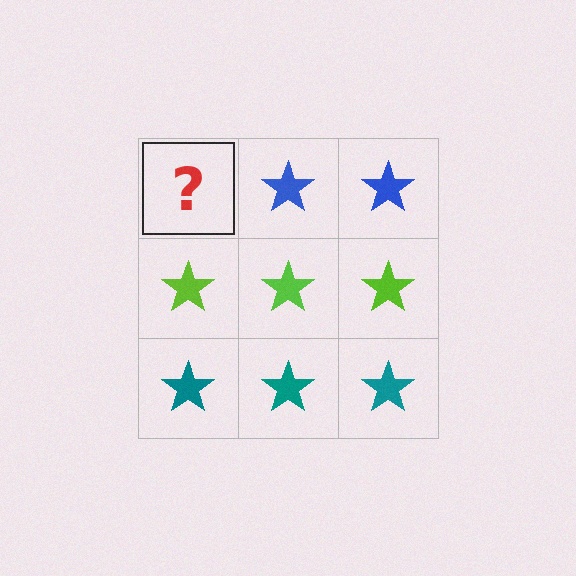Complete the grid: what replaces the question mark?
The question mark should be replaced with a blue star.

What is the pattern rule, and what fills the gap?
The rule is that each row has a consistent color. The gap should be filled with a blue star.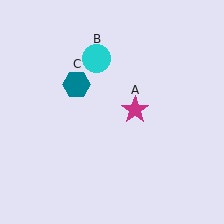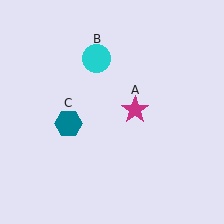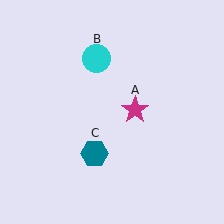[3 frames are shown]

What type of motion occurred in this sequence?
The teal hexagon (object C) rotated counterclockwise around the center of the scene.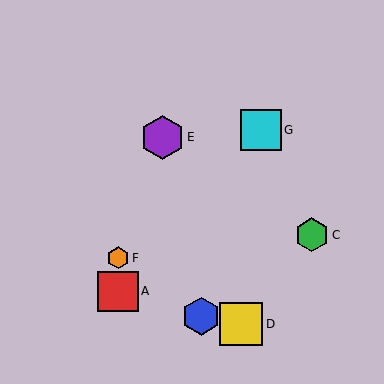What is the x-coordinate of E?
Object E is at x≈162.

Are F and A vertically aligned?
Yes, both are at x≈118.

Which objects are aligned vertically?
Objects A, F are aligned vertically.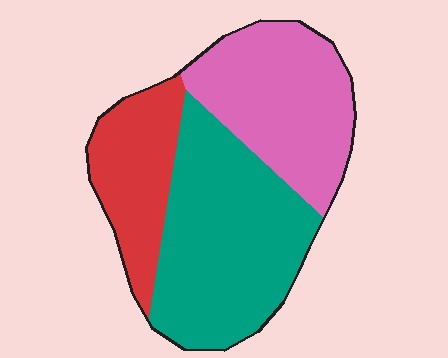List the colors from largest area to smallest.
From largest to smallest: teal, pink, red.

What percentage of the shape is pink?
Pink covers around 35% of the shape.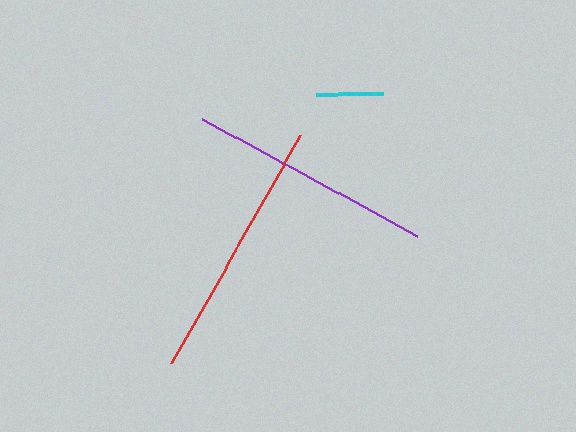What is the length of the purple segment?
The purple segment is approximately 245 pixels long.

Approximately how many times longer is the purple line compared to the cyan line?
The purple line is approximately 3.6 times the length of the cyan line.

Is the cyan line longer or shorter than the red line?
The red line is longer than the cyan line.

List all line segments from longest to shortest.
From longest to shortest: red, purple, cyan.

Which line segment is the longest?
The red line is the longest at approximately 263 pixels.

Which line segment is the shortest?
The cyan line is the shortest at approximately 67 pixels.